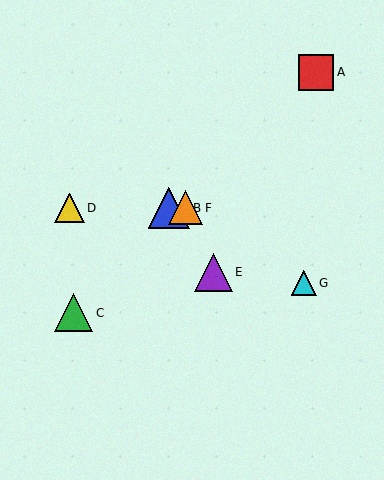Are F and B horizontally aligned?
Yes, both are at y≈208.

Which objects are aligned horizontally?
Objects B, D, F are aligned horizontally.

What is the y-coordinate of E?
Object E is at y≈272.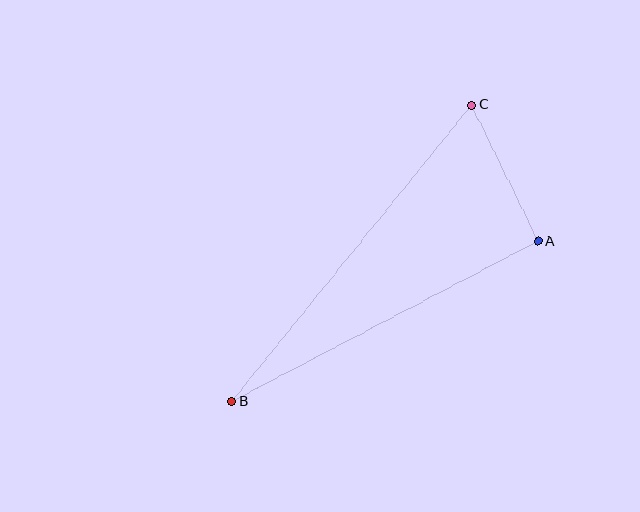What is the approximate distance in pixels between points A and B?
The distance between A and B is approximately 345 pixels.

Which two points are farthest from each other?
Points B and C are farthest from each other.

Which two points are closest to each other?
Points A and C are closest to each other.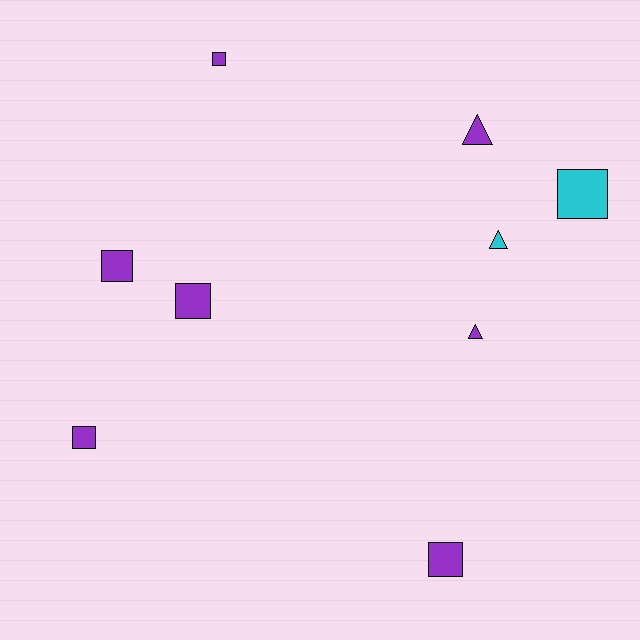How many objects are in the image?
There are 9 objects.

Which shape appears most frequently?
Square, with 6 objects.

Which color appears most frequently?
Purple, with 7 objects.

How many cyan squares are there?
There is 1 cyan square.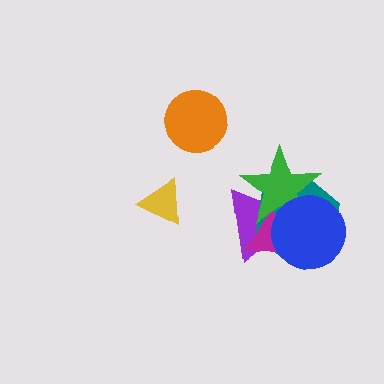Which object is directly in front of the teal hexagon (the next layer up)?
The magenta triangle is directly in front of the teal hexagon.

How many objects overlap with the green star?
4 objects overlap with the green star.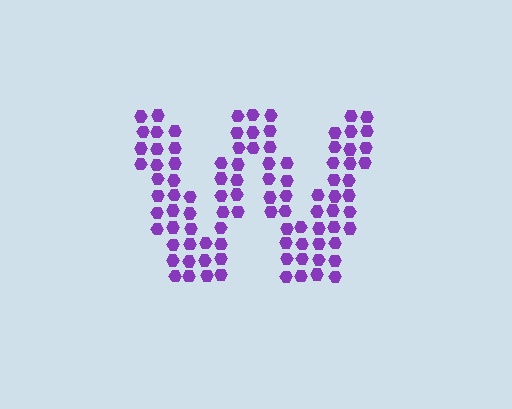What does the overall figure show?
The overall figure shows the letter W.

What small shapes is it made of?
It is made of small hexagons.